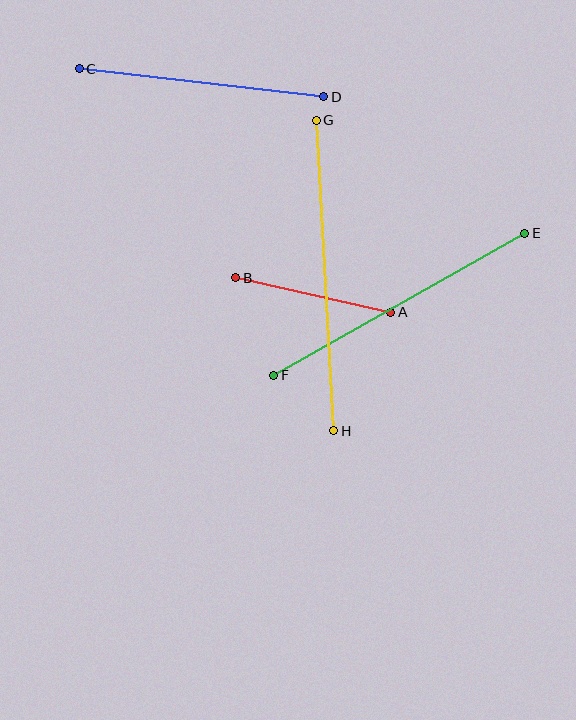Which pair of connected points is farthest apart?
Points G and H are farthest apart.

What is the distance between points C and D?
The distance is approximately 246 pixels.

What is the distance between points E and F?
The distance is approximately 288 pixels.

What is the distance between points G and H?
The distance is approximately 311 pixels.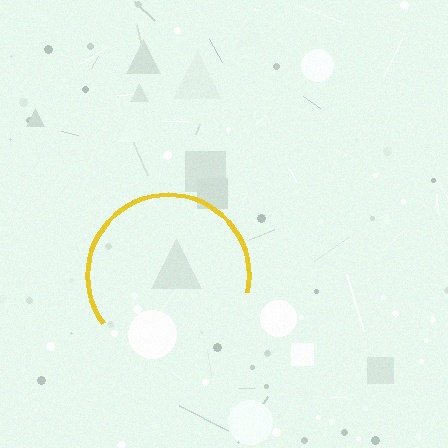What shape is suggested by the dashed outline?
The dashed outline suggests a circle.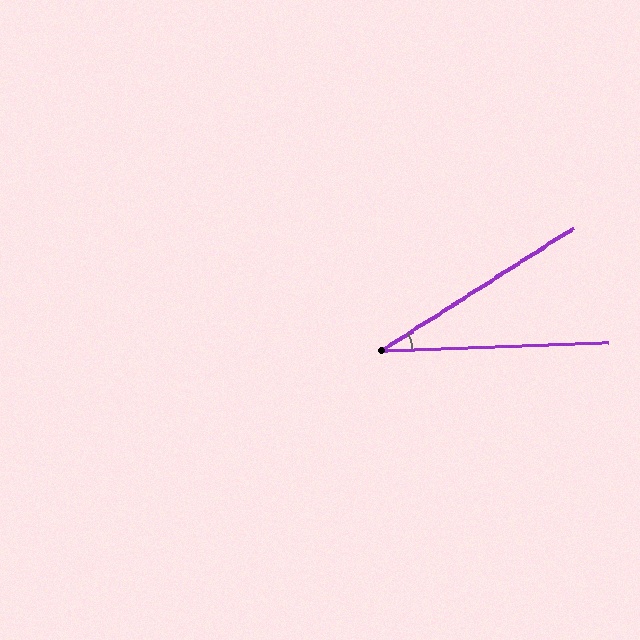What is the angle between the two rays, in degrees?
Approximately 31 degrees.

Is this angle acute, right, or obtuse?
It is acute.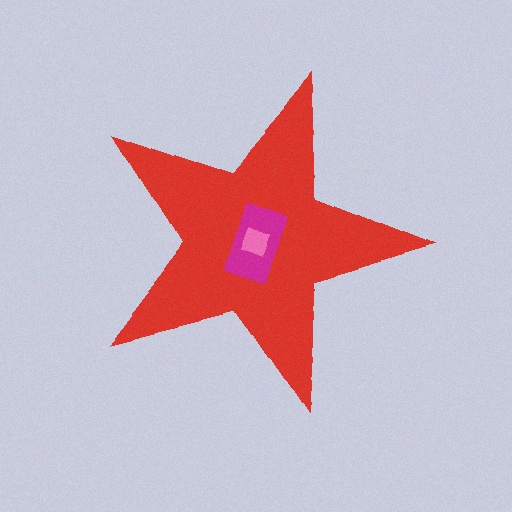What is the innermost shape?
The pink diamond.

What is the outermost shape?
The red star.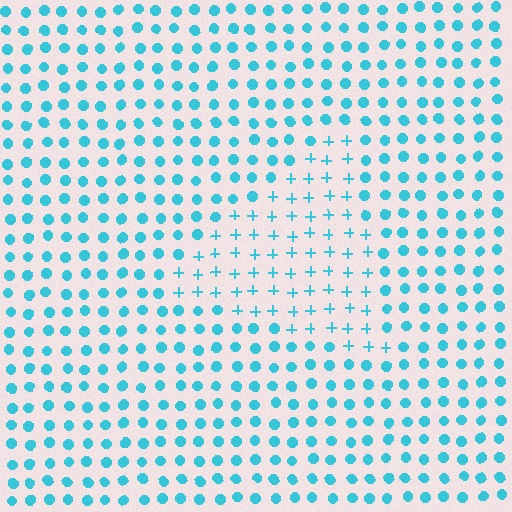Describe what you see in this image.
The image is filled with small cyan elements arranged in a uniform grid. A triangle-shaped region contains plus signs, while the surrounding area contains circles. The boundary is defined purely by the change in element shape.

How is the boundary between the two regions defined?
The boundary is defined by a change in element shape: plus signs inside vs. circles outside. All elements share the same color and spacing.